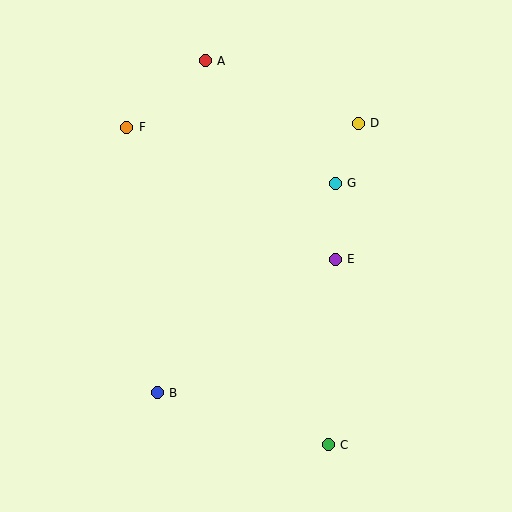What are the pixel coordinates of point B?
Point B is at (157, 393).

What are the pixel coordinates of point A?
Point A is at (205, 61).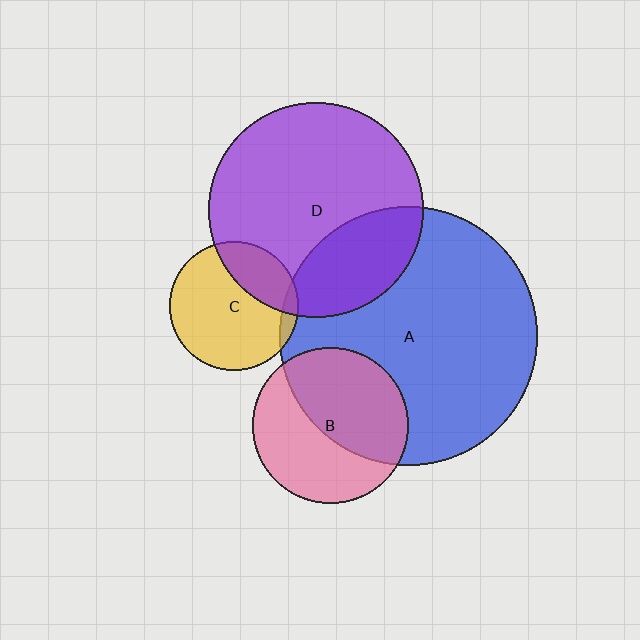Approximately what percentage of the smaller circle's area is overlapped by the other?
Approximately 25%.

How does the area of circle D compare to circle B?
Approximately 1.9 times.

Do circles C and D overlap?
Yes.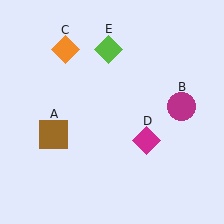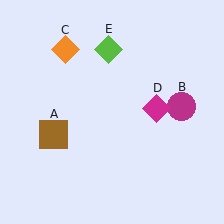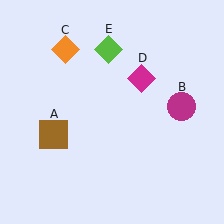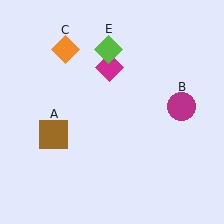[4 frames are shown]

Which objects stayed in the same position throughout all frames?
Brown square (object A) and magenta circle (object B) and orange diamond (object C) and lime diamond (object E) remained stationary.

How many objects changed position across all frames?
1 object changed position: magenta diamond (object D).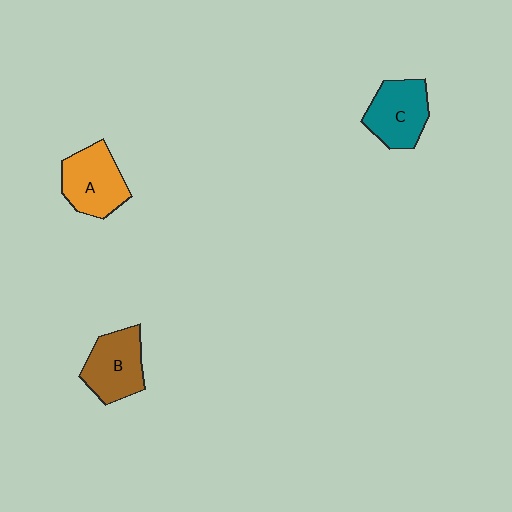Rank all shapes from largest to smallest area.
From largest to smallest: A (orange), B (brown), C (teal).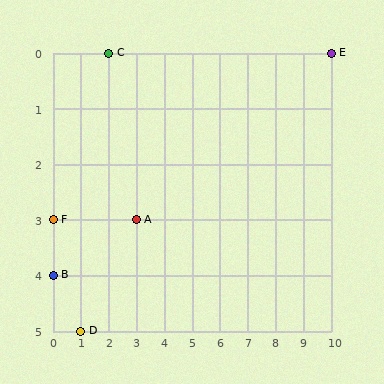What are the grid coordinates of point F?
Point F is at grid coordinates (0, 3).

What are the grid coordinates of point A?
Point A is at grid coordinates (3, 3).